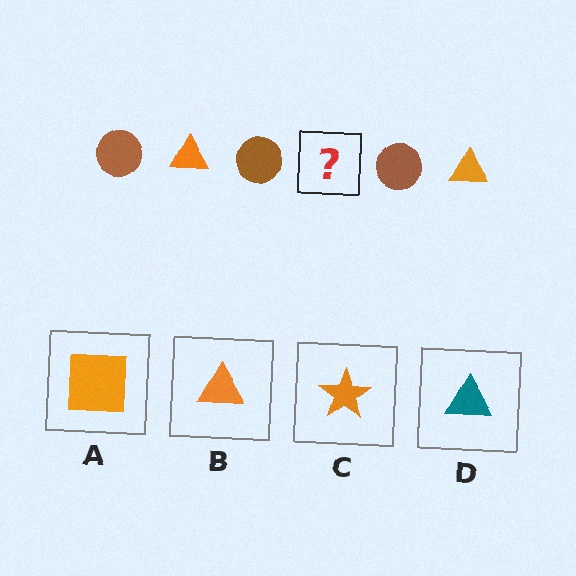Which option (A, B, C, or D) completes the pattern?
B.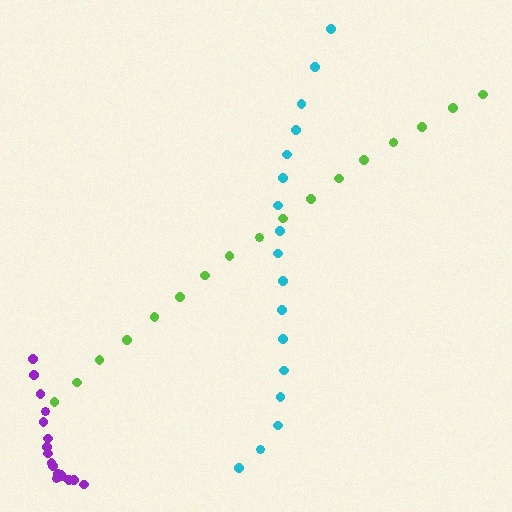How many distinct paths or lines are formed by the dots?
There are 3 distinct paths.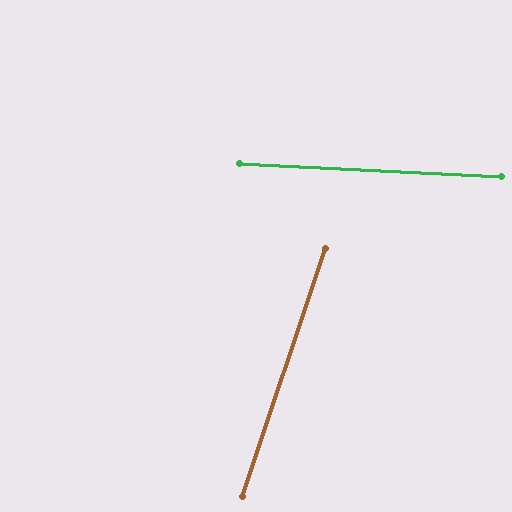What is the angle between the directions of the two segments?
Approximately 74 degrees.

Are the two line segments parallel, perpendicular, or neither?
Neither parallel nor perpendicular — they differ by about 74°.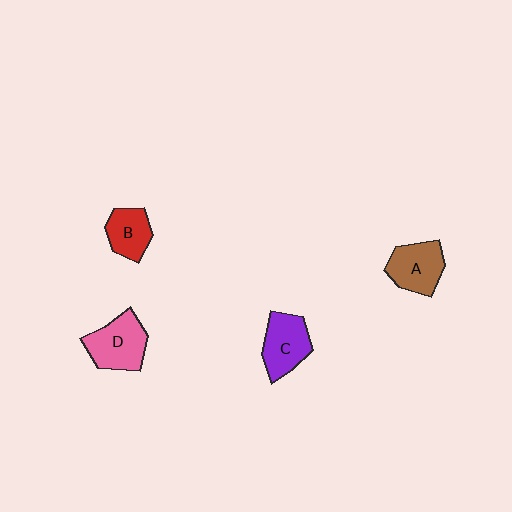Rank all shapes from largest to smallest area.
From largest to smallest: D (pink), C (purple), A (brown), B (red).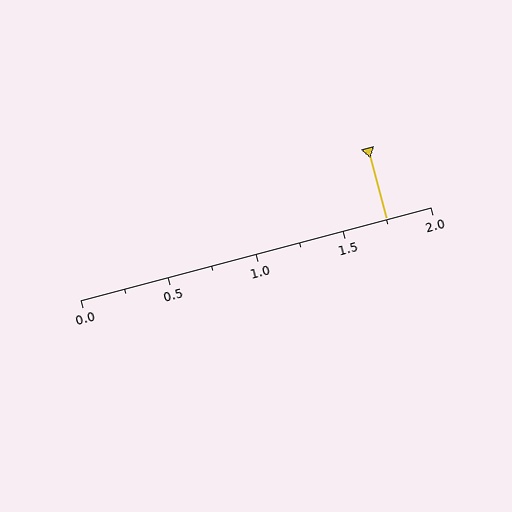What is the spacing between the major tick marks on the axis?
The major ticks are spaced 0.5 apart.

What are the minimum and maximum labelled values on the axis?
The axis runs from 0.0 to 2.0.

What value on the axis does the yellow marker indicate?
The marker indicates approximately 1.75.